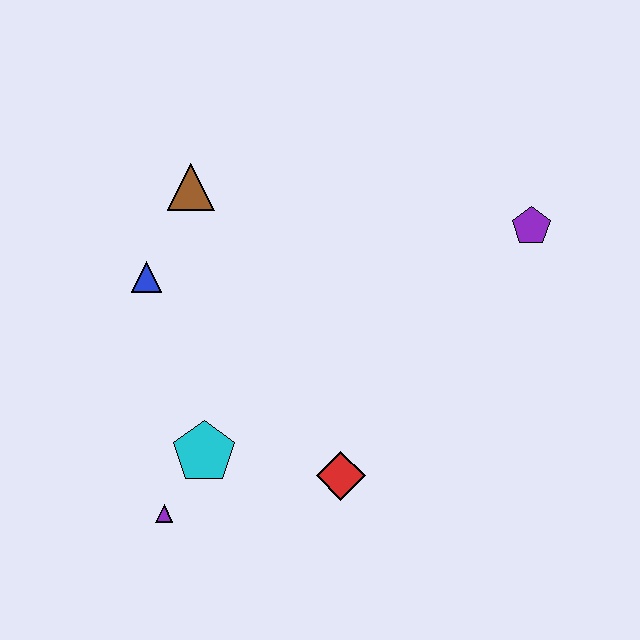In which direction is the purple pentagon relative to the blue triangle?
The purple pentagon is to the right of the blue triangle.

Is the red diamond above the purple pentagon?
No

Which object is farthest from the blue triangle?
The purple pentagon is farthest from the blue triangle.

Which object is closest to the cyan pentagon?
The purple triangle is closest to the cyan pentagon.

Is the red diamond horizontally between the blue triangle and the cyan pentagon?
No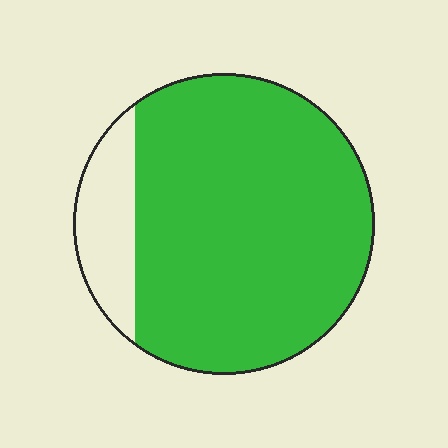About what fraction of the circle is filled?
About five sixths (5/6).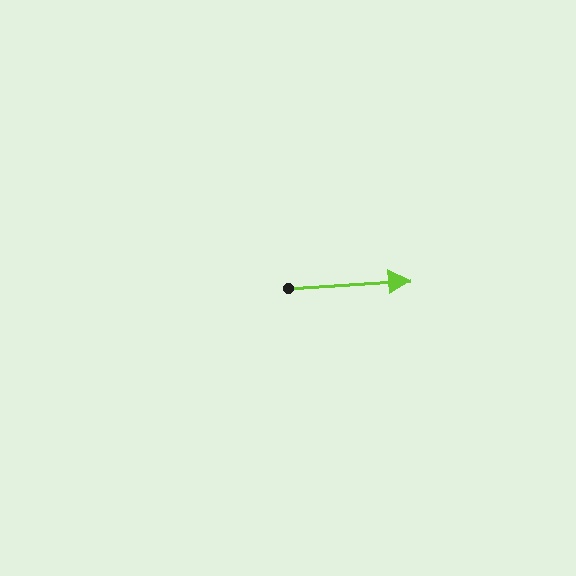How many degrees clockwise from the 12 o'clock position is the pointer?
Approximately 86 degrees.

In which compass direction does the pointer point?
East.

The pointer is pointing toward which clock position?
Roughly 3 o'clock.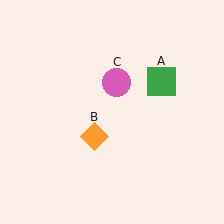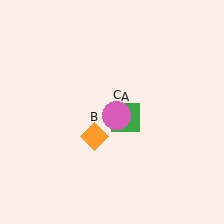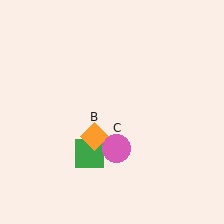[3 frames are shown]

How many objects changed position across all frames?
2 objects changed position: green square (object A), pink circle (object C).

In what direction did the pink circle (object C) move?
The pink circle (object C) moved down.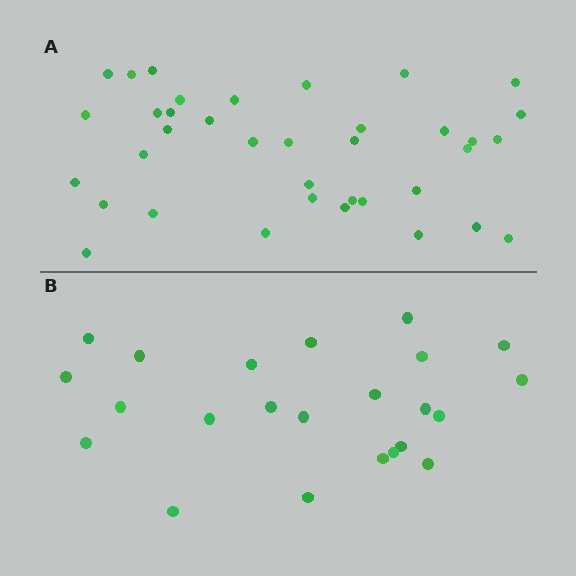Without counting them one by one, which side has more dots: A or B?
Region A (the top region) has more dots.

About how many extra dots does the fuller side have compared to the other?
Region A has approximately 15 more dots than region B.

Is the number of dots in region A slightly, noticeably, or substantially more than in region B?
Region A has substantially more. The ratio is roughly 1.6 to 1.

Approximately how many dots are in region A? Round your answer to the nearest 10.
About 40 dots. (The exact count is 37, which rounds to 40.)